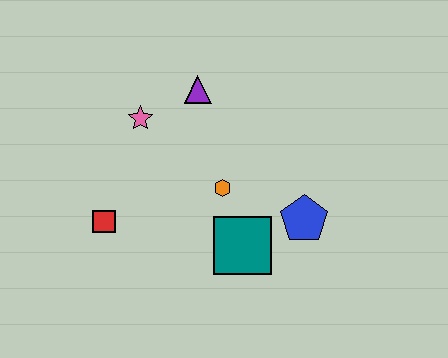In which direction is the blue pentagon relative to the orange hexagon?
The blue pentagon is to the right of the orange hexagon.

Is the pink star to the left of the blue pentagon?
Yes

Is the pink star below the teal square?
No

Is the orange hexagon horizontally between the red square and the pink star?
No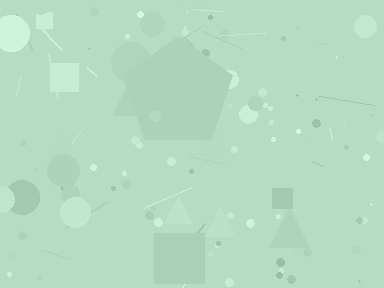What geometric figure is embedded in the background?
A pentagon is embedded in the background.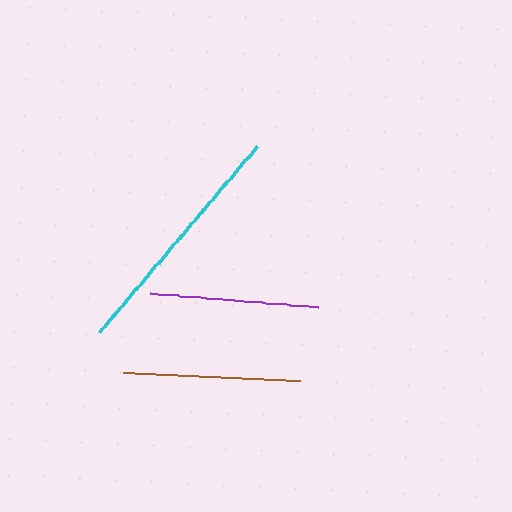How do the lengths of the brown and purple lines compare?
The brown and purple lines are approximately the same length.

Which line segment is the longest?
The cyan line is the longest at approximately 244 pixels.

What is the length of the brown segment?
The brown segment is approximately 177 pixels long.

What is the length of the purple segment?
The purple segment is approximately 169 pixels long.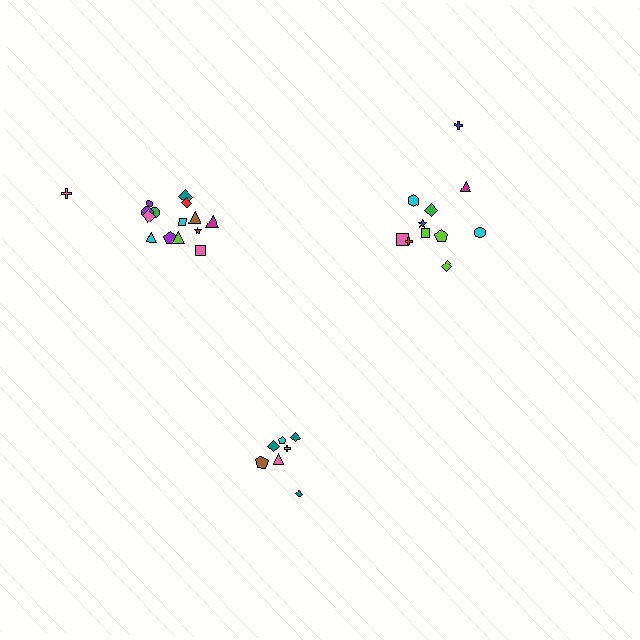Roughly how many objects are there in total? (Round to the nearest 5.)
Roughly 35 objects in total.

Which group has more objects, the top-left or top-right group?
The top-left group.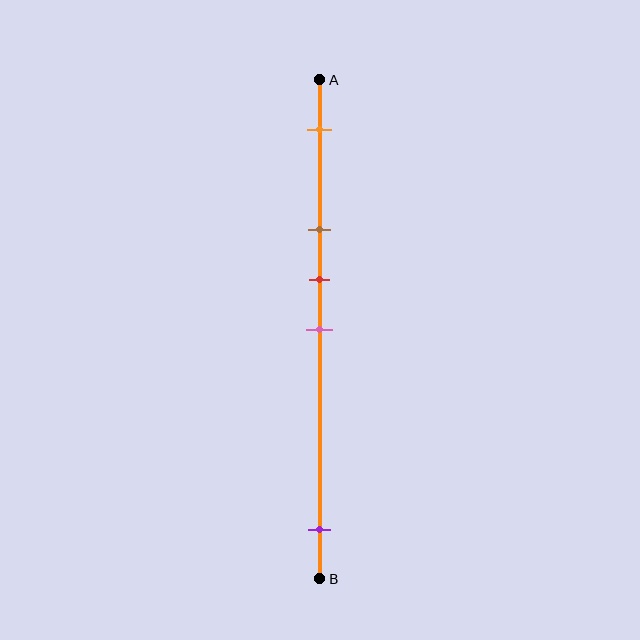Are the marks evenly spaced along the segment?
No, the marks are not evenly spaced.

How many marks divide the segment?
There are 5 marks dividing the segment.